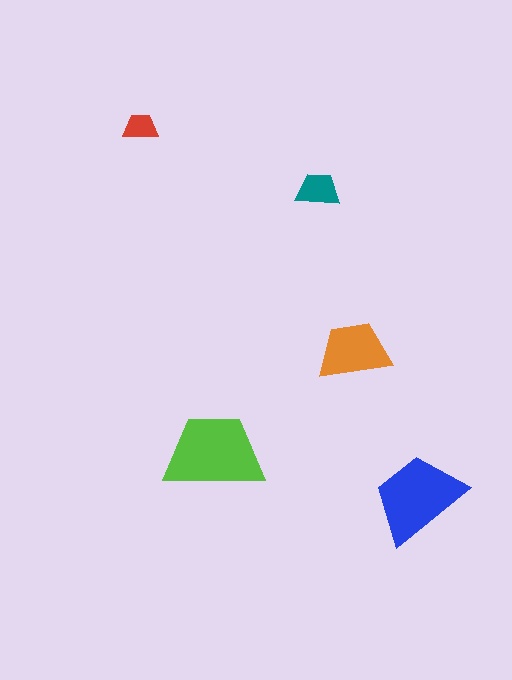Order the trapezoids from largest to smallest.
the lime one, the blue one, the orange one, the teal one, the red one.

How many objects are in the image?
There are 5 objects in the image.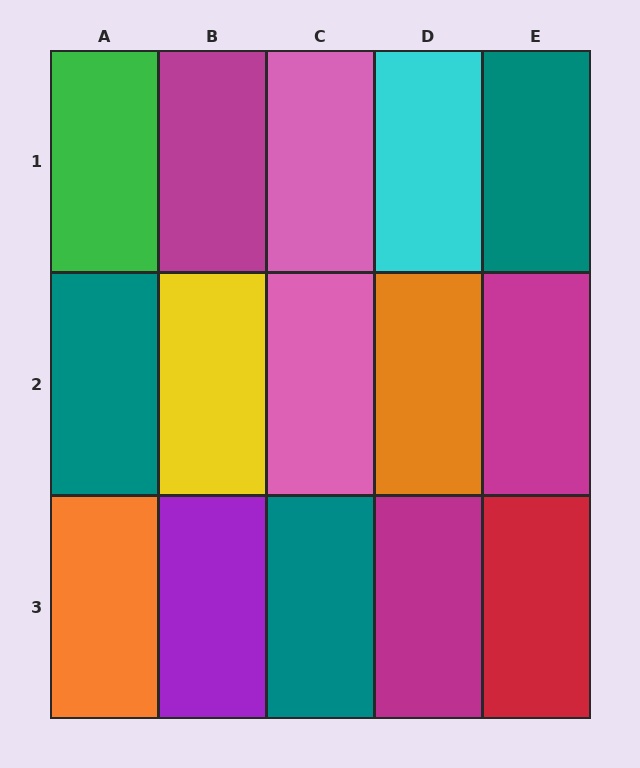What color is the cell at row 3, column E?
Red.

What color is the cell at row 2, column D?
Orange.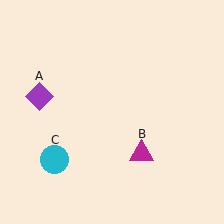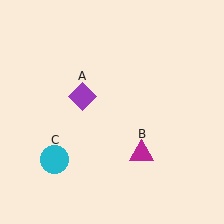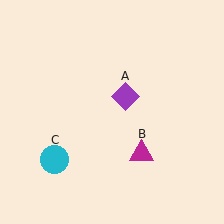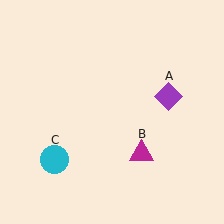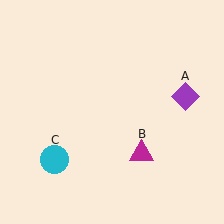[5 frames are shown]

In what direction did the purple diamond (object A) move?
The purple diamond (object A) moved right.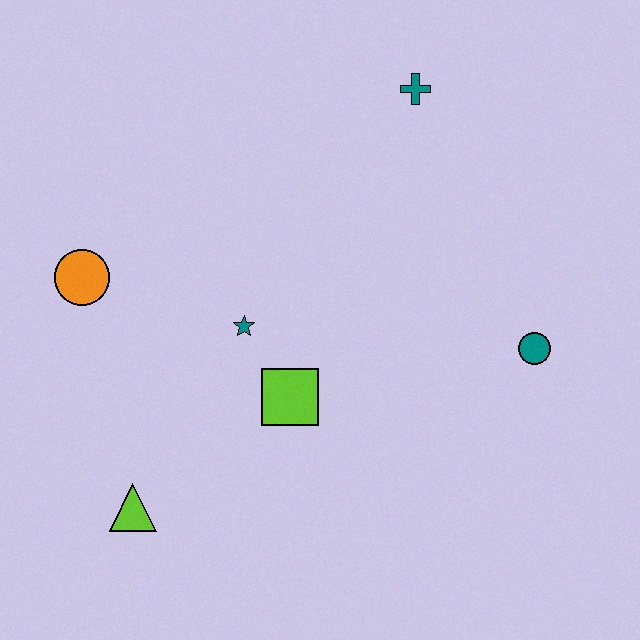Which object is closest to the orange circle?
The teal star is closest to the orange circle.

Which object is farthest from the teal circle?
The orange circle is farthest from the teal circle.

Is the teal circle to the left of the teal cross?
No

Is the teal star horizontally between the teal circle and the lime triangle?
Yes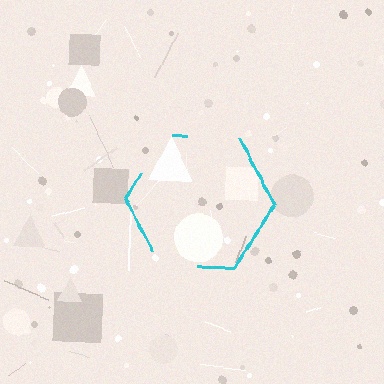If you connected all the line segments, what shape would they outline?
They would outline a hexagon.